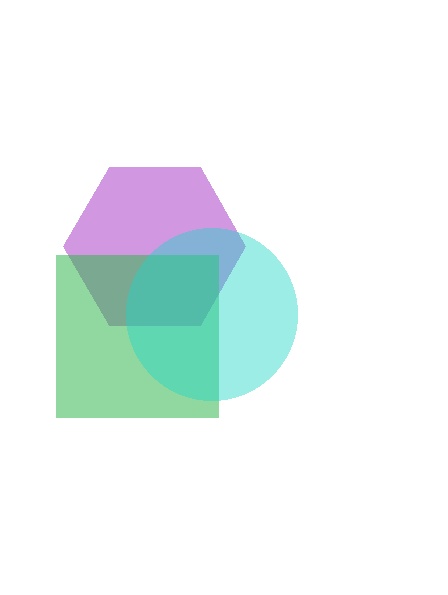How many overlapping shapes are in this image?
There are 3 overlapping shapes in the image.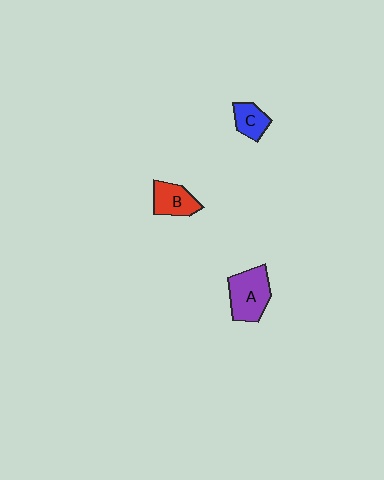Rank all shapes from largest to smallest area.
From largest to smallest: A (purple), B (red), C (blue).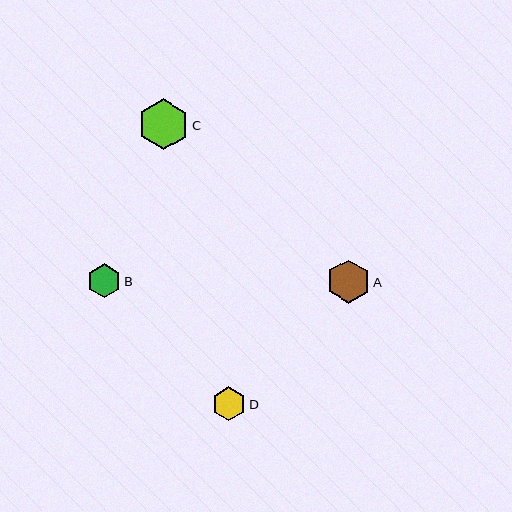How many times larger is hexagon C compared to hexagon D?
Hexagon C is approximately 1.5 times the size of hexagon D.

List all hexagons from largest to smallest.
From largest to smallest: C, A, D, B.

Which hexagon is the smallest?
Hexagon B is the smallest with a size of approximately 34 pixels.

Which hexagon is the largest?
Hexagon C is the largest with a size of approximately 51 pixels.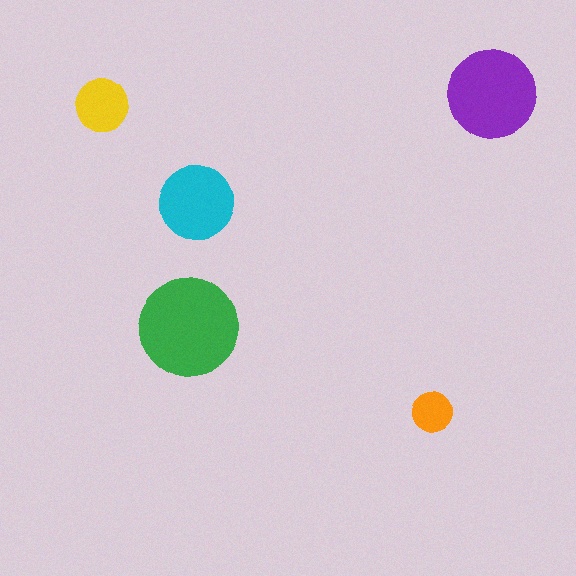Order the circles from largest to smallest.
the green one, the purple one, the cyan one, the yellow one, the orange one.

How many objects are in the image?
There are 5 objects in the image.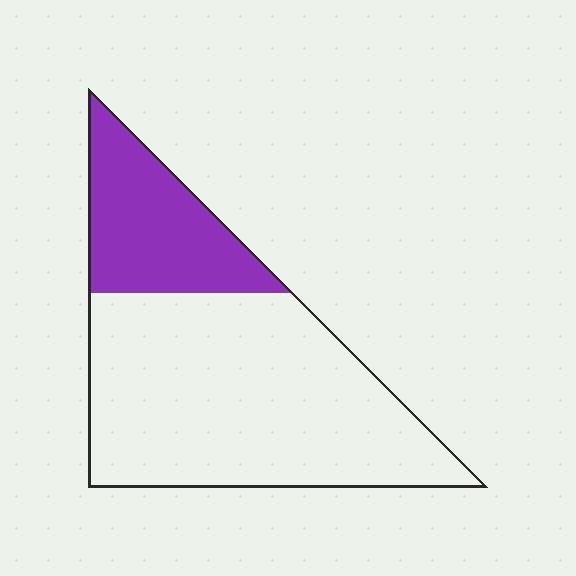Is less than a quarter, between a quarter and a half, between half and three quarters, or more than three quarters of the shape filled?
Between a quarter and a half.